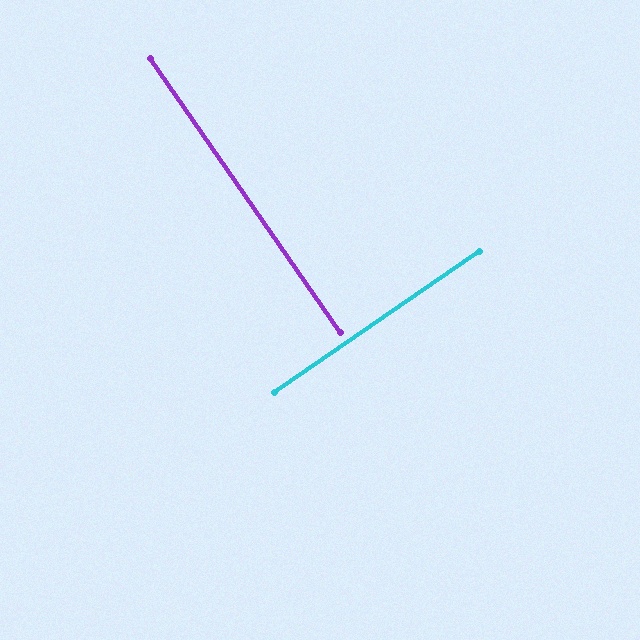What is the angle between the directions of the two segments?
Approximately 90 degrees.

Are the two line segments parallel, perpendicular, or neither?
Perpendicular — they meet at approximately 90°.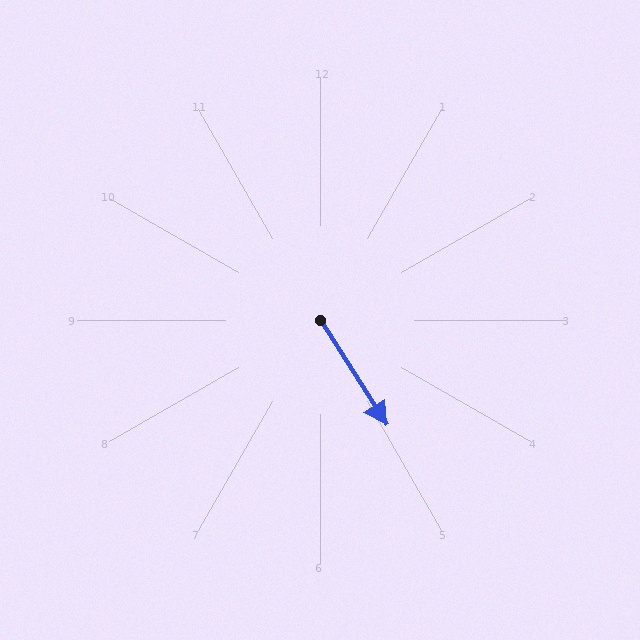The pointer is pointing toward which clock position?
Roughly 5 o'clock.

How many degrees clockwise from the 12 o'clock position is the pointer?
Approximately 148 degrees.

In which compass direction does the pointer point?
Southeast.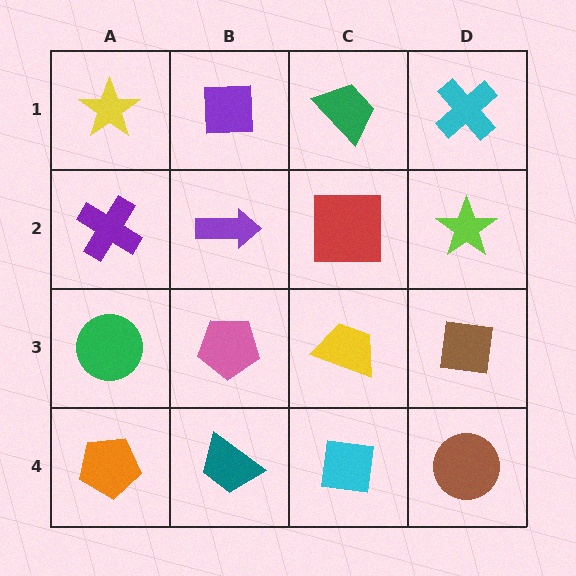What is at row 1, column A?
A yellow star.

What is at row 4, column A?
An orange pentagon.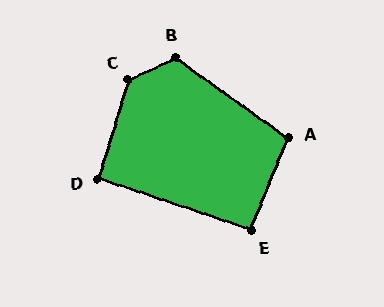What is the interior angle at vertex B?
Approximately 119 degrees (obtuse).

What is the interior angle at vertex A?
Approximately 104 degrees (obtuse).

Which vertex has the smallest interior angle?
D, at approximately 92 degrees.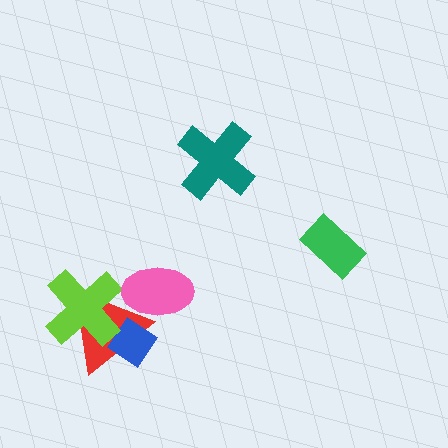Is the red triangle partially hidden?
Yes, it is partially covered by another shape.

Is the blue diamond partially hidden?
Yes, it is partially covered by another shape.